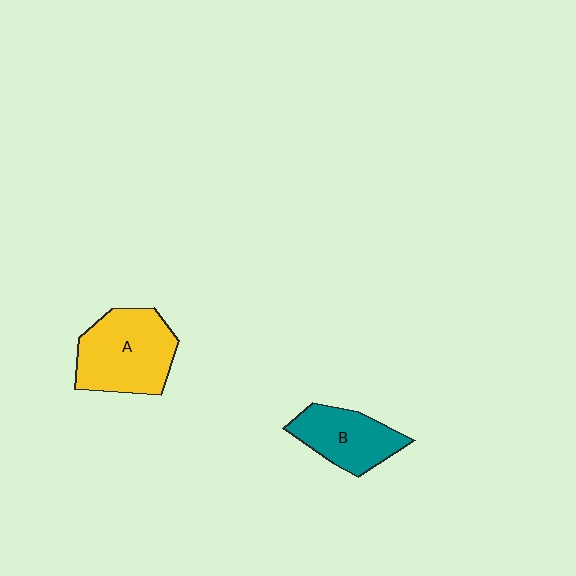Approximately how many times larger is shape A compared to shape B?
Approximately 1.4 times.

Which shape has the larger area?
Shape A (yellow).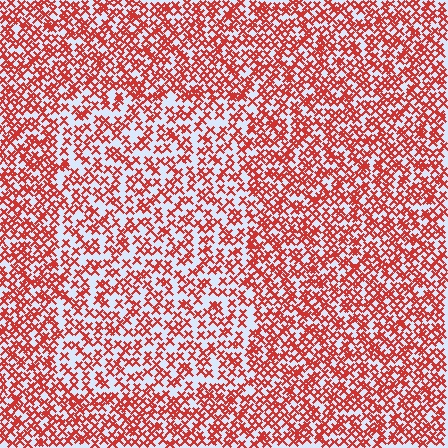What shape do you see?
I see a rectangle.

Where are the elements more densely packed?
The elements are more densely packed outside the rectangle boundary.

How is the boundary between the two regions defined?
The boundary is defined by a change in element density (approximately 1.5x ratio). All elements are the same color, size, and shape.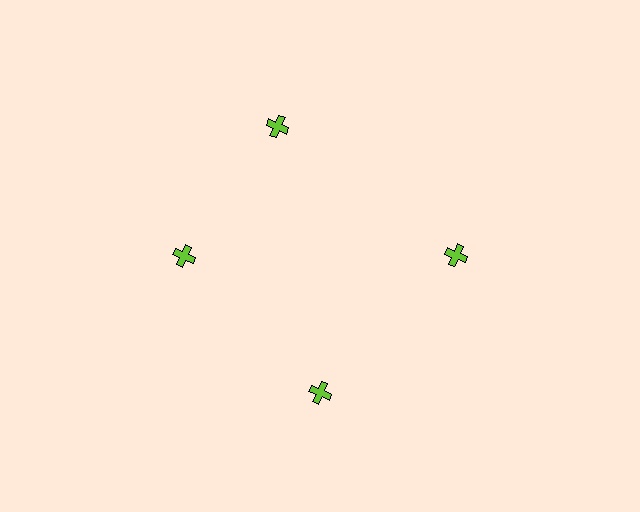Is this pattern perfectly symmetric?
No. The 4 lime crosses are arranged in a ring, but one element near the 12 o'clock position is rotated out of alignment along the ring, breaking the 4-fold rotational symmetry.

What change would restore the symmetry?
The symmetry would be restored by rotating it back into even spacing with its neighbors so that all 4 crosses sit at equal angles and equal distance from the center.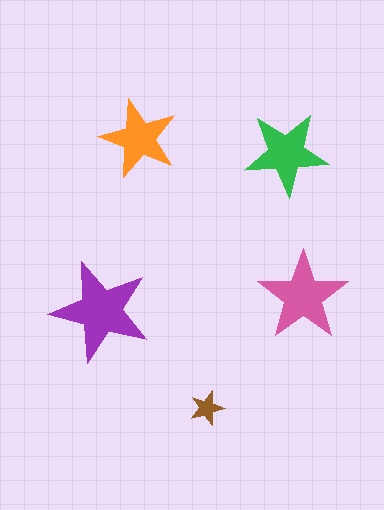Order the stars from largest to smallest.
the purple one, the pink one, the green one, the orange one, the brown one.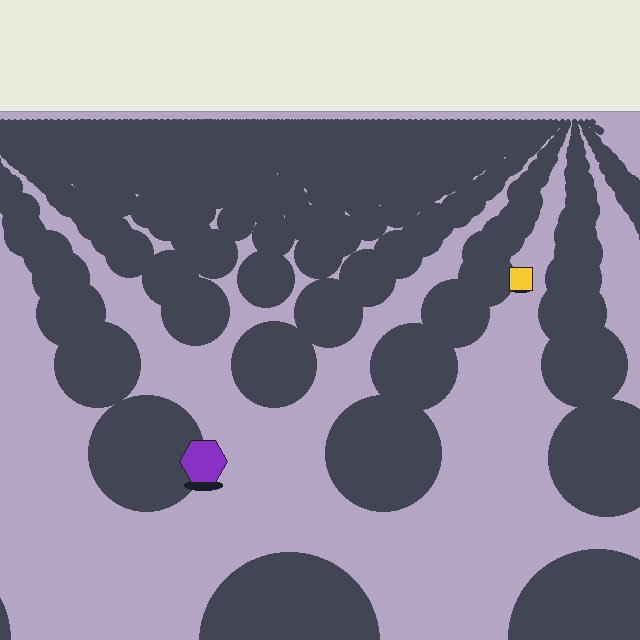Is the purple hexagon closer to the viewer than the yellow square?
Yes. The purple hexagon is closer — you can tell from the texture gradient: the ground texture is coarser near it.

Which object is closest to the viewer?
The purple hexagon is closest. The texture marks near it are larger and more spread out.